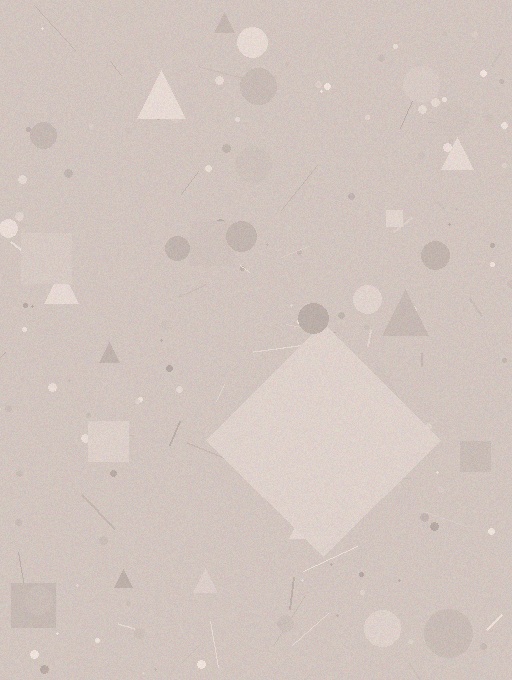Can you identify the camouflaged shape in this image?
The camouflaged shape is a diamond.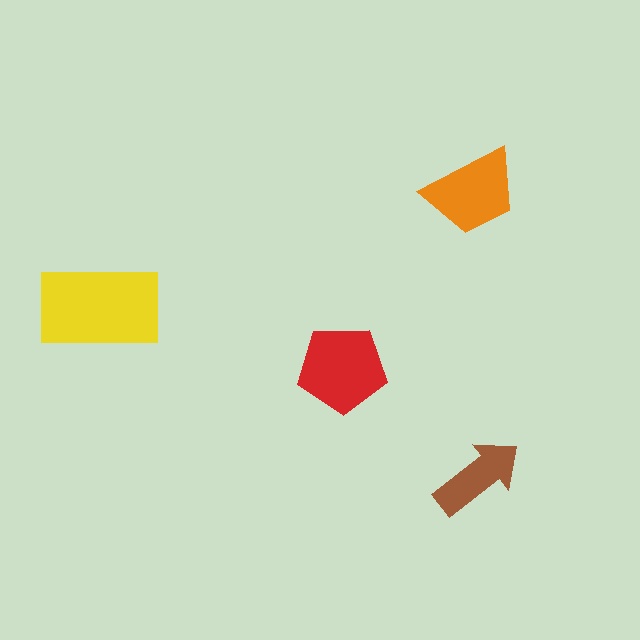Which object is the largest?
The yellow rectangle.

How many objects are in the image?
There are 4 objects in the image.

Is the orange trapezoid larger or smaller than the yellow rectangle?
Smaller.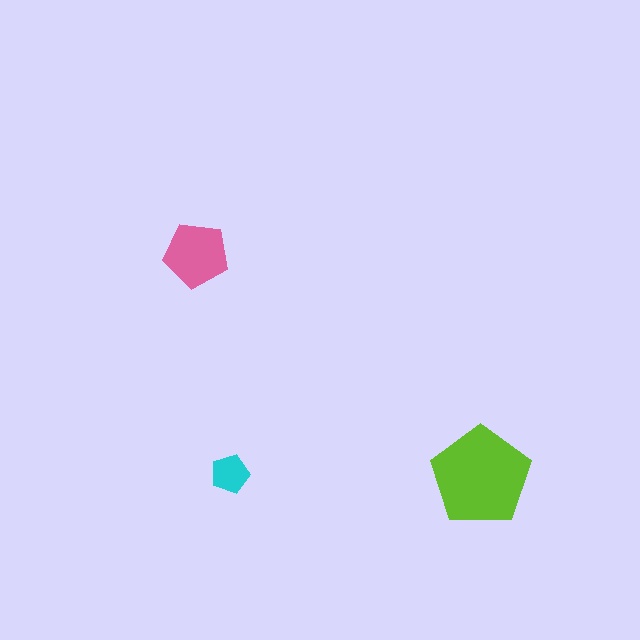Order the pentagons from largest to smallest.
the lime one, the pink one, the cyan one.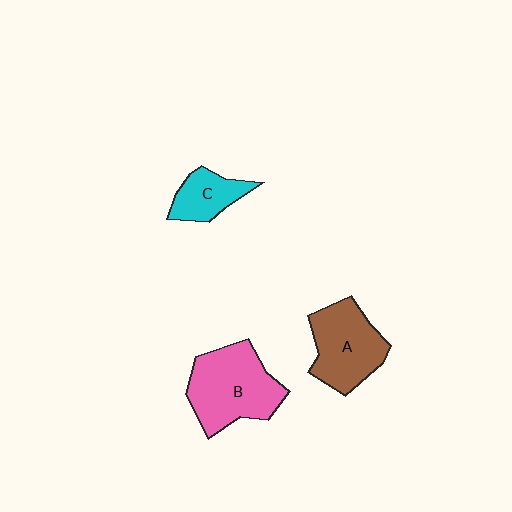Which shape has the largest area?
Shape B (pink).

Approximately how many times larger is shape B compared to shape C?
Approximately 2.1 times.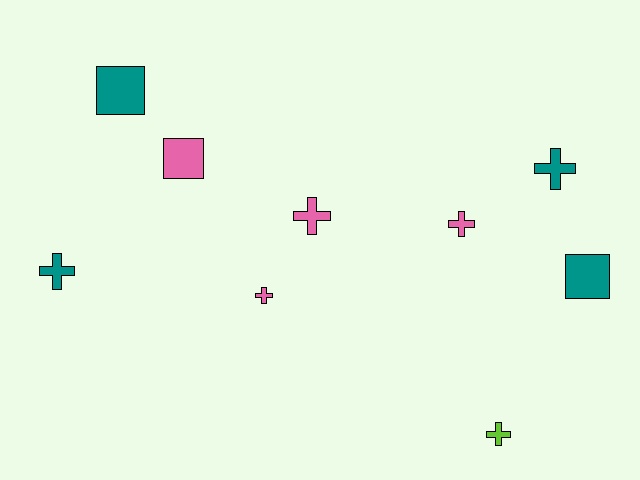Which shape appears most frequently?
Cross, with 6 objects.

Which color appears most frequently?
Teal, with 4 objects.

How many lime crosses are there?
There is 1 lime cross.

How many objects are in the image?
There are 9 objects.